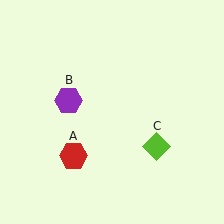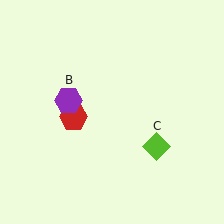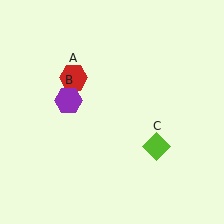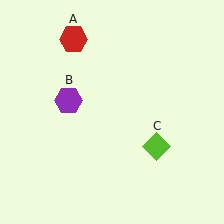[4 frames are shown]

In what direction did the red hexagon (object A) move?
The red hexagon (object A) moved up.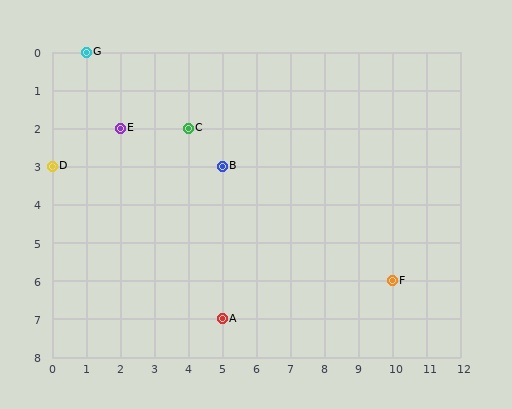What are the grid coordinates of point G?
Point G is at grid coordinates (1, 0).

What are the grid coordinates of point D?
Point D is at grid coordinates (0, 3).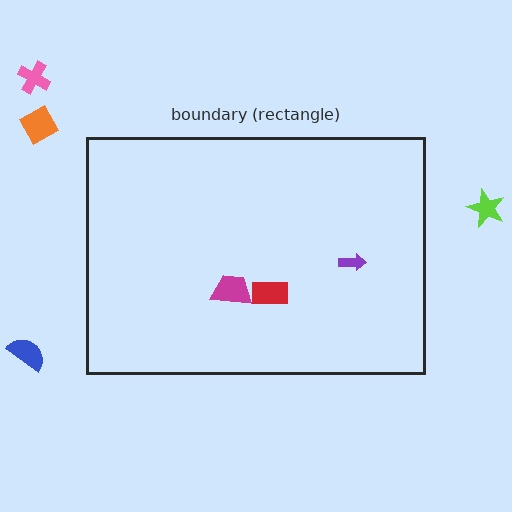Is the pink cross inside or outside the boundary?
Outside.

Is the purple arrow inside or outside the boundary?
Inside.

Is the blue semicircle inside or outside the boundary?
Outside.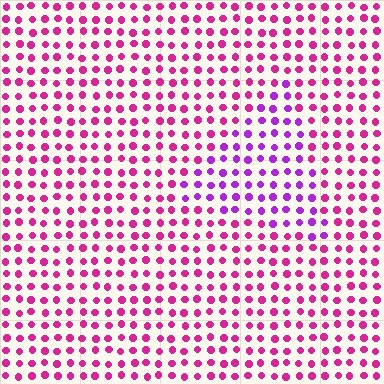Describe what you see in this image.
The image is filled with small magenta elements in a uniform arrangement. A triangle-shaped region is visible where the elements are tinted to a slightly different hue, forming a subtle color boundary.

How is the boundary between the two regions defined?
The boundary is defined purely by a slight shift in hue (about 36 degrees). Spacing, size, and orientation are identical on both sides.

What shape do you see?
I see a triangle.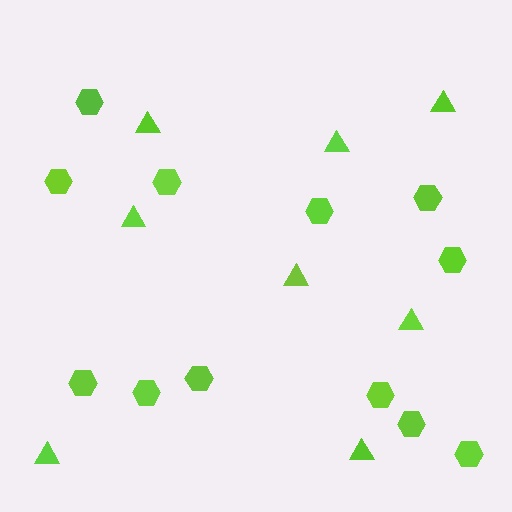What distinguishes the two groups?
There are 2 groups: one group of triangles (8) and one group of hexagons (12).